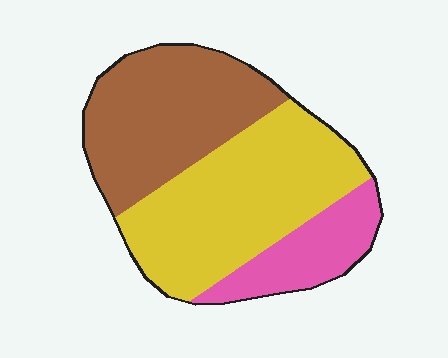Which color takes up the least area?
Pink, at roughly 15%.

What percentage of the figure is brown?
Brown covers 37% of the figure.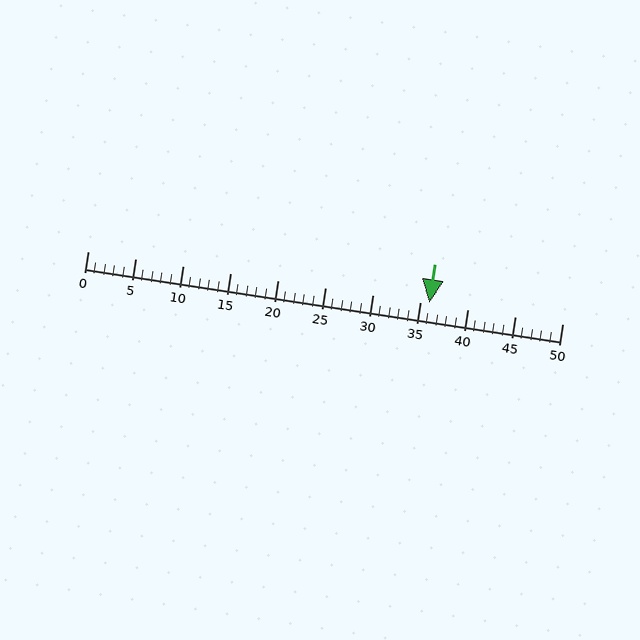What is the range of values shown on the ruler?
The ruler shows values from 0 to 50.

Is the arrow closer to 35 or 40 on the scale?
The arrow is closer to 35.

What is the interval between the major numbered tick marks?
The major tick marks are spaced 5 units apart.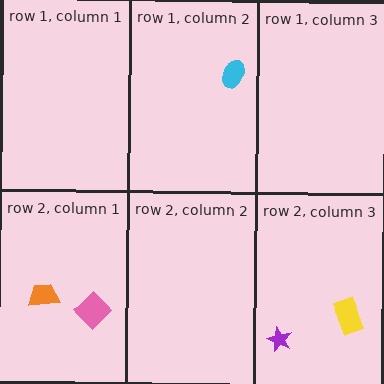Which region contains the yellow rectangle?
The row 2, column 3 region.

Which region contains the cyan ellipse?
The row 1, column 2 region.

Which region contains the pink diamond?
The row 2, column 1 region.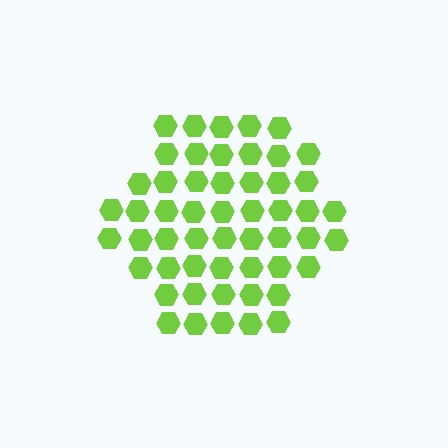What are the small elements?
The small elements are hexagons.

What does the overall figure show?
The overall figure shows a hexagon.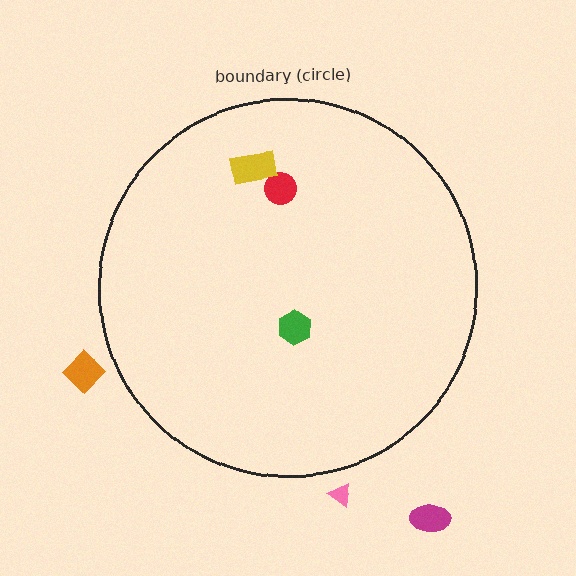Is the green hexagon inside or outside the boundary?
Inside.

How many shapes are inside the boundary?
3 inside, 3 outside.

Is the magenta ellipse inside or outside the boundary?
Outside.